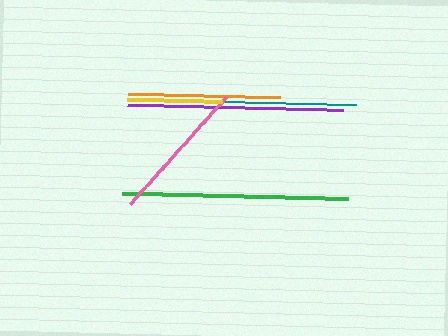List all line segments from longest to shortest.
From longest to shortest: green, purple, orange, teal, pink, yellow.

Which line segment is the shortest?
The yellow line is the shortest at approximately 95 pixels.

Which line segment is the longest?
The green line is the longest at approximately 226 pixels.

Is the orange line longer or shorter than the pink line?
The orange line is longer than the pink line.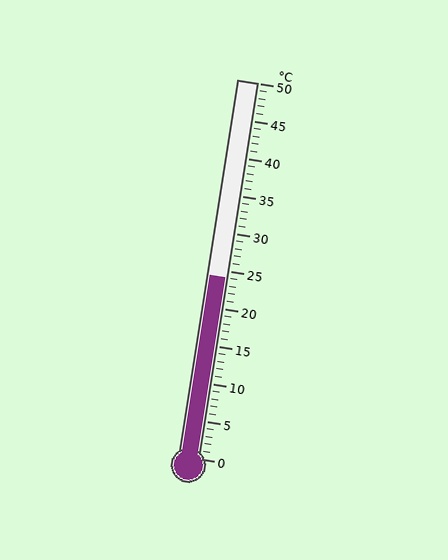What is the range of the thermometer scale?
The thermometer scale ranges from 0°C to 50°C.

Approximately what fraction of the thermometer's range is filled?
The thermometer is filled to approximately 50% of its range.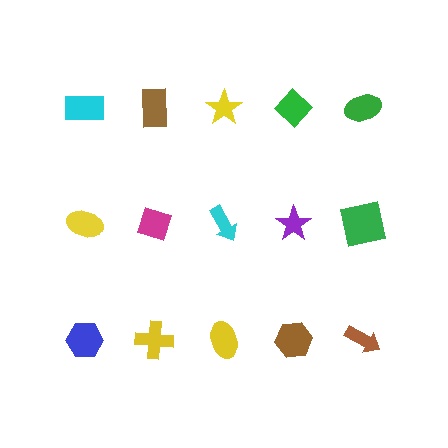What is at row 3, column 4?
A brown hexagon.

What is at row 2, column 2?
A magenta diamond.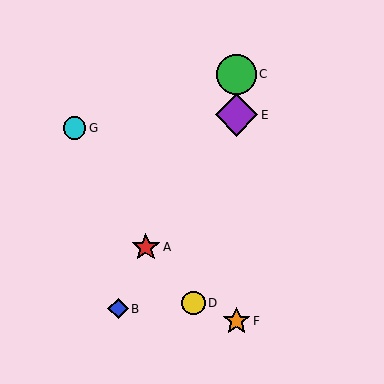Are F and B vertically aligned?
No, F is at x≈237 and B is at x≈118.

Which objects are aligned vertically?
Objects C, E, F are aligned vertically.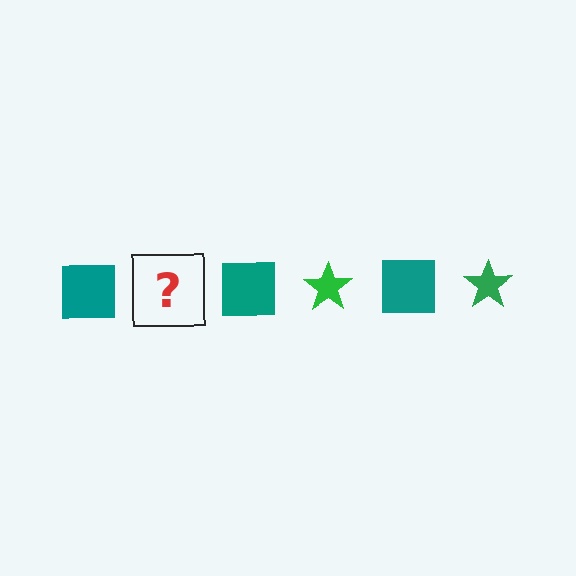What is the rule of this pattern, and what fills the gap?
The rule is that the pattern alternates between teal square and green star. The gap should be filled with a green star.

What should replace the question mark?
The question mark should be replaced with a green star.